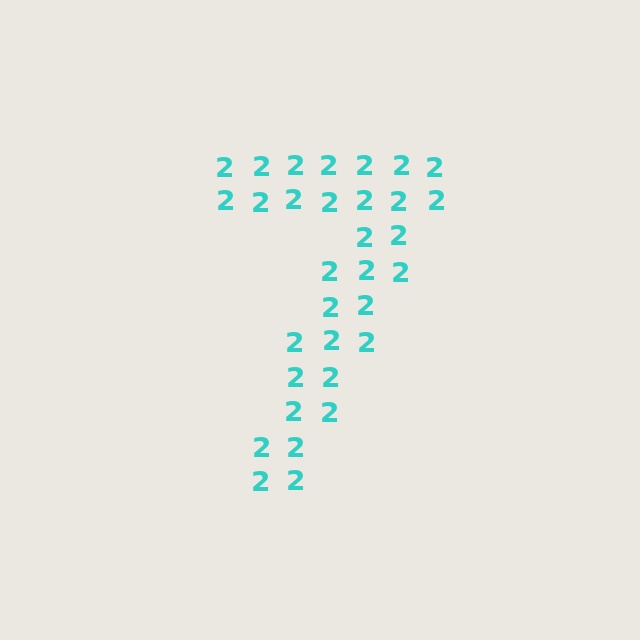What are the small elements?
The small elements are digit 2's.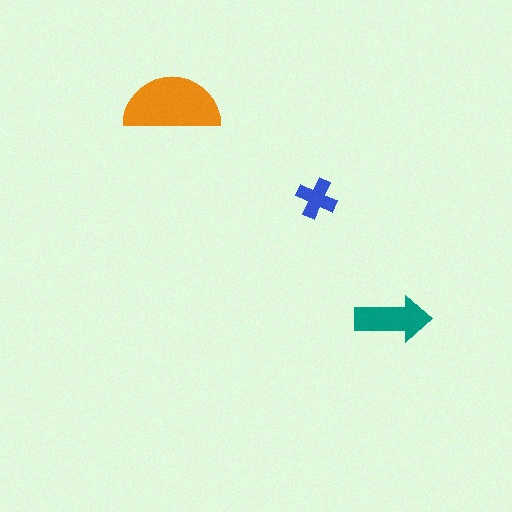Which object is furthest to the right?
The teal arrow is rightmost.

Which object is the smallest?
The blue cross.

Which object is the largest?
The orange semicircle.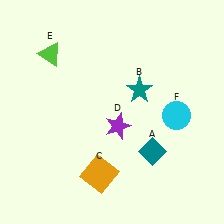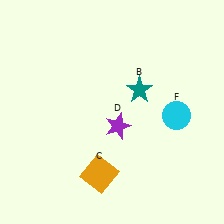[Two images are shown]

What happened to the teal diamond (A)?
The teal diamond (A) was removed in Image 2. It was in the bottom-right area of Image 1.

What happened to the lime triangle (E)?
The lime triangle (E) was removed in Image 2. It was in the top-left area of Image 1.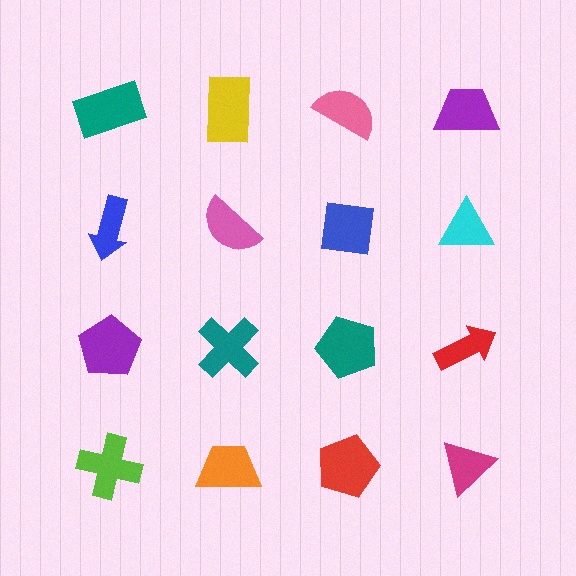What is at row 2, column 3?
A blue square.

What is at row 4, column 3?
A red pentagon.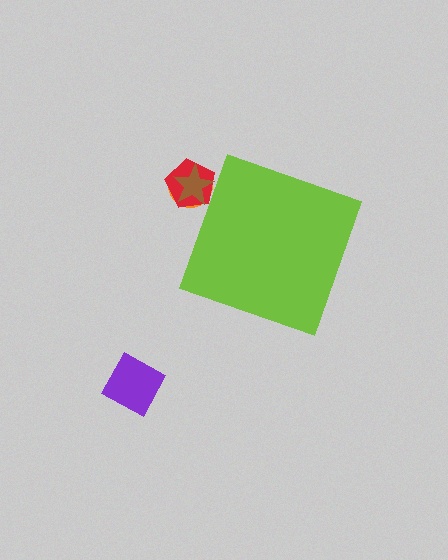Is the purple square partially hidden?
No, the purple square is fully visible.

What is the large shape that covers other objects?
A lime diamond.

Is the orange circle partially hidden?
Yes, the orange circle is partially hidden behind the lime diamond.